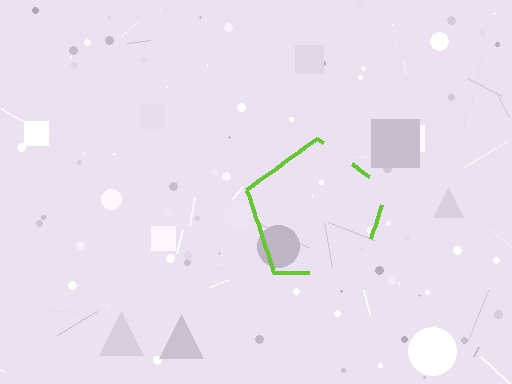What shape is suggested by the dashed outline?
The dashed outline suggests a pentagon.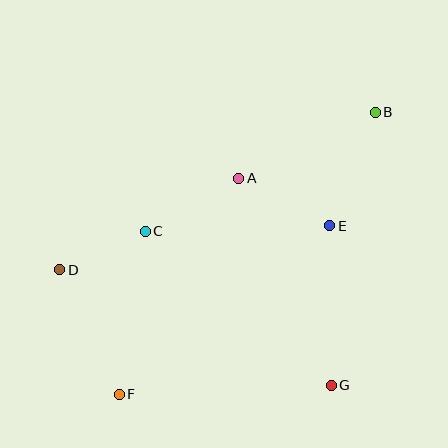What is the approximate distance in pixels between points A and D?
The distance between A and D is approximately 201 pixels.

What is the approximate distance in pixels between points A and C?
The distance between A and C is approximately 107 pixels.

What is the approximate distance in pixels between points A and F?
The distance between A and F is approximately 247 pixels.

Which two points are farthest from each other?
Points B and F are farthest from each other.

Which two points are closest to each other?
Points C and D are closest to each other.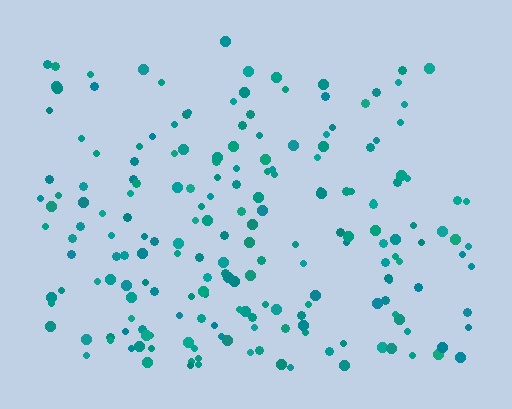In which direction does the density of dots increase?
From top to bottom, with the bottom side densest.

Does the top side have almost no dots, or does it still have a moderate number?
Still a moderate number, just noticeably fewer than the bottom.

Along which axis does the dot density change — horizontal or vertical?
Vertical.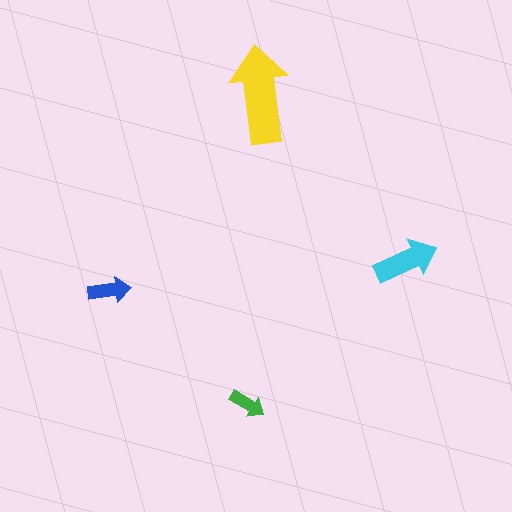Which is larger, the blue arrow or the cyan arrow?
The cyan one.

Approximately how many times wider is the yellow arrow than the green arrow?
About 2.5 times wider.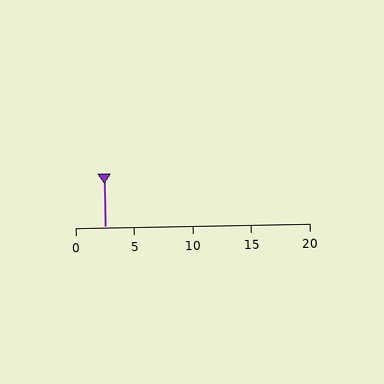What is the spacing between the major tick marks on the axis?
The major ticks are spaced 5 apart.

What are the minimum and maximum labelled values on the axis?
The axis runs from 0 to 20.